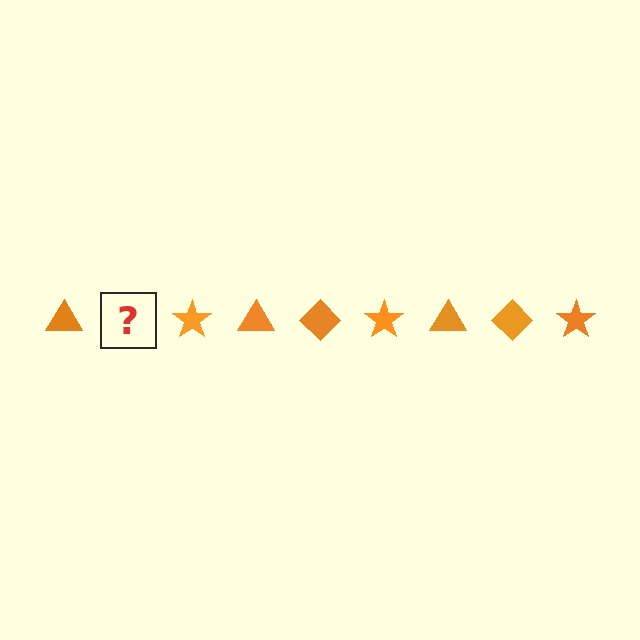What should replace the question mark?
The question mark should be replaced with an orange diamond.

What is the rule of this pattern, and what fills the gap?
The rule is that the pattern cycles through triangle, diamond, star shapes in orange. The gap should be filled with an orange diamond.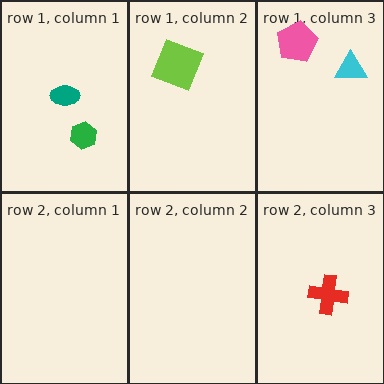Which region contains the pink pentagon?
The row 1, column 3 region.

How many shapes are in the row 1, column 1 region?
2.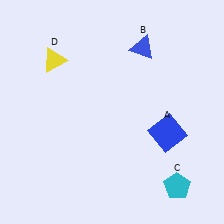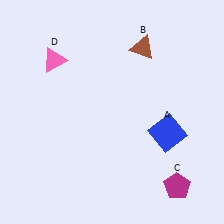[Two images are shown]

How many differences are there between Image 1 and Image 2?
There are 3 differences between the two images.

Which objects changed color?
B changed from blue to brown. C changed from cyan to magenta. D changed from yellow to pink.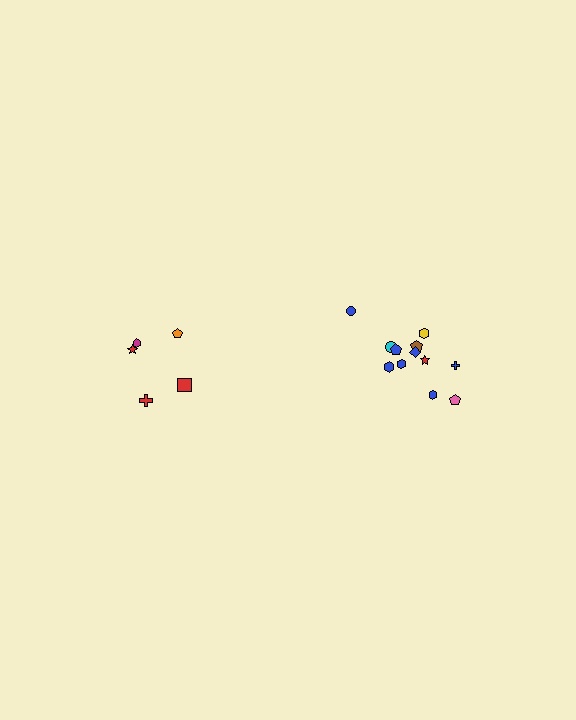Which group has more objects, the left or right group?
The right group.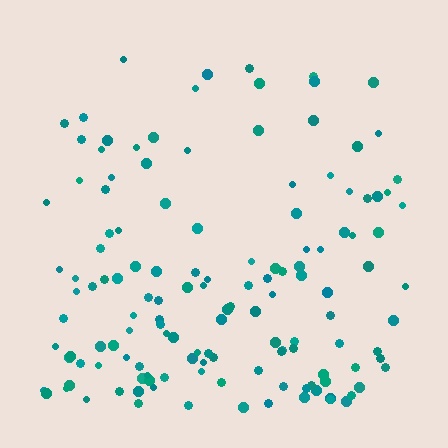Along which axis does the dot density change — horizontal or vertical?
Vertical.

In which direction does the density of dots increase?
From top to bottom, with the bottom side densest.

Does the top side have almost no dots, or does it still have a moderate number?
Still a moderate number, just noticeably fewer than the bottom.